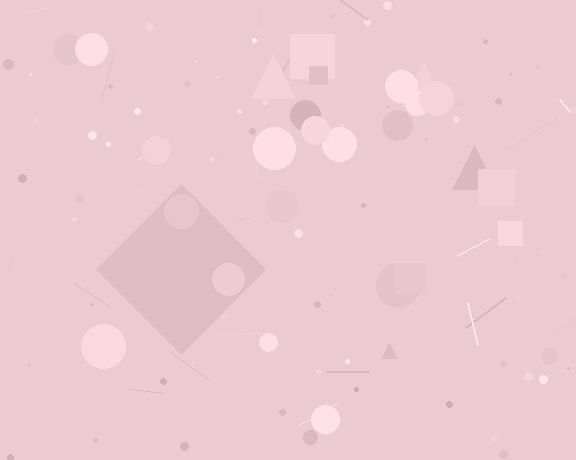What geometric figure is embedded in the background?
A diamond is embedded in the background.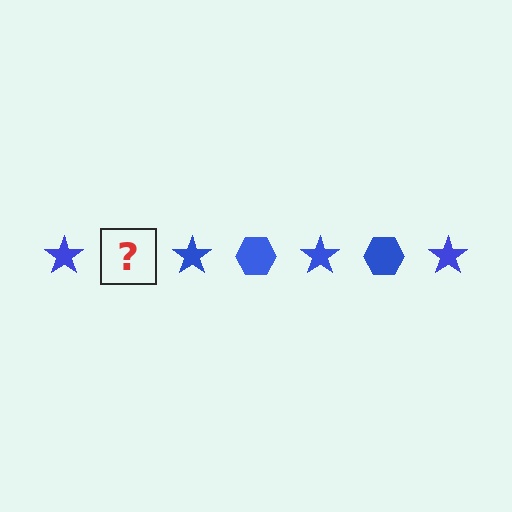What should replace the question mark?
The question mark should be replaced with a blue hexagon.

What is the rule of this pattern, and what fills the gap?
The rule is that the pattern cycles through star, hexagon shapes in blue. The gap should be filled with a blue hexagon.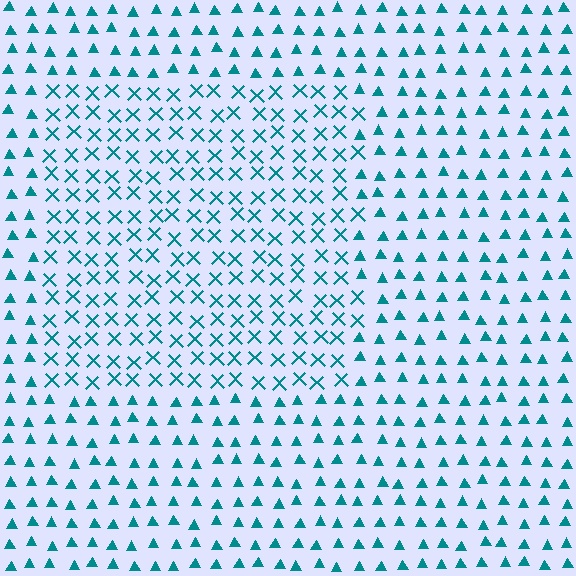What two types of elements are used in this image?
The image uses X marks inside the rectangle region and triangles outside it.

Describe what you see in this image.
The image is filled with small teal elements arranged in a uniform grid. A rectangle-shaped region contains X marks, while the surrounding area contains triangles. The boundary is defined purely by the change in element shape.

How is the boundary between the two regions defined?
The boundary is defined by a change in element shape: X marks inside vs. triangles outside. All elements share the same color and spacing.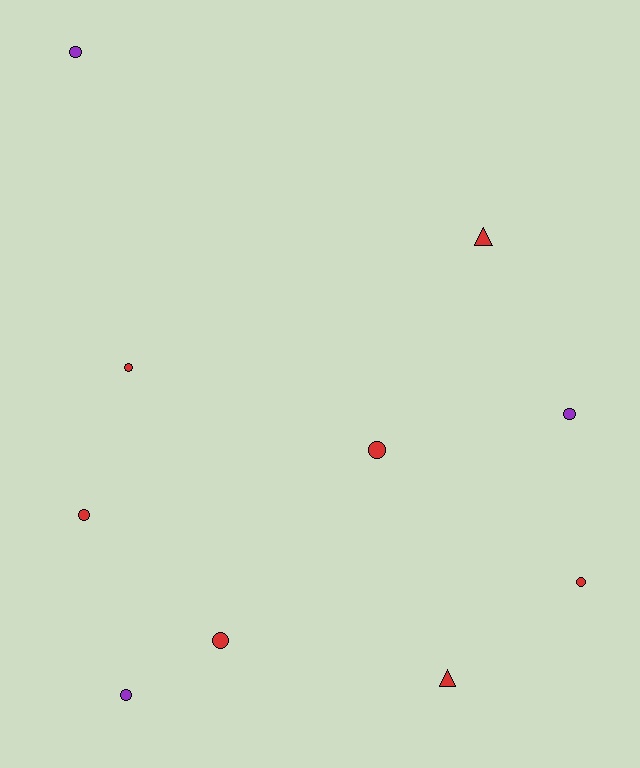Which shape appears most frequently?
Circle, with 8 objects.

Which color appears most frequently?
Red, with 7 objects.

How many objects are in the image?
There are 10 objects.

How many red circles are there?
There are 5 red circles.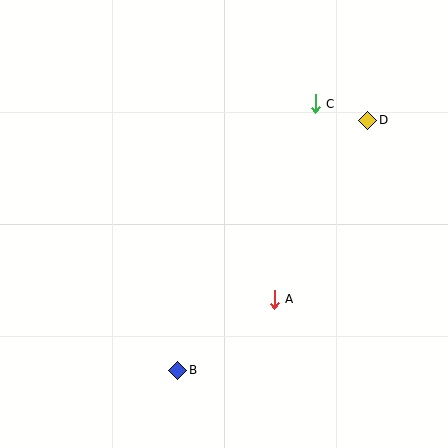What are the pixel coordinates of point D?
Point D is at (368, 120).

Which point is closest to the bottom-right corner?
Point A is closest to the bottom-right corner.